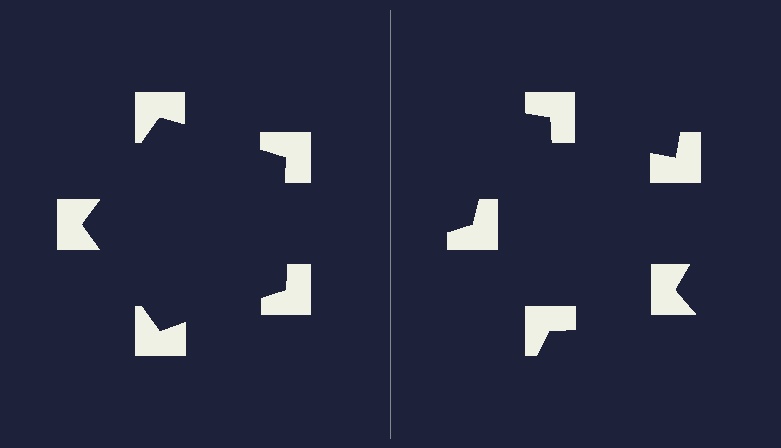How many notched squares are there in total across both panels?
10 — 5 on each side.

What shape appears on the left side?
An illusory pentagon.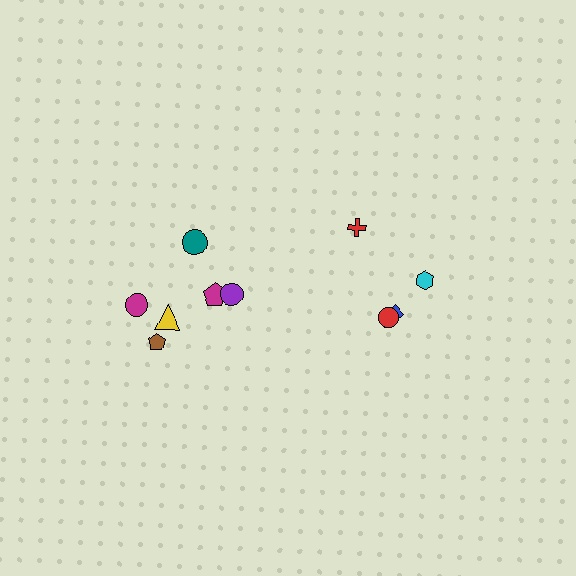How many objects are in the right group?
There are 4 objects.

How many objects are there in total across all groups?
There are 10 objects.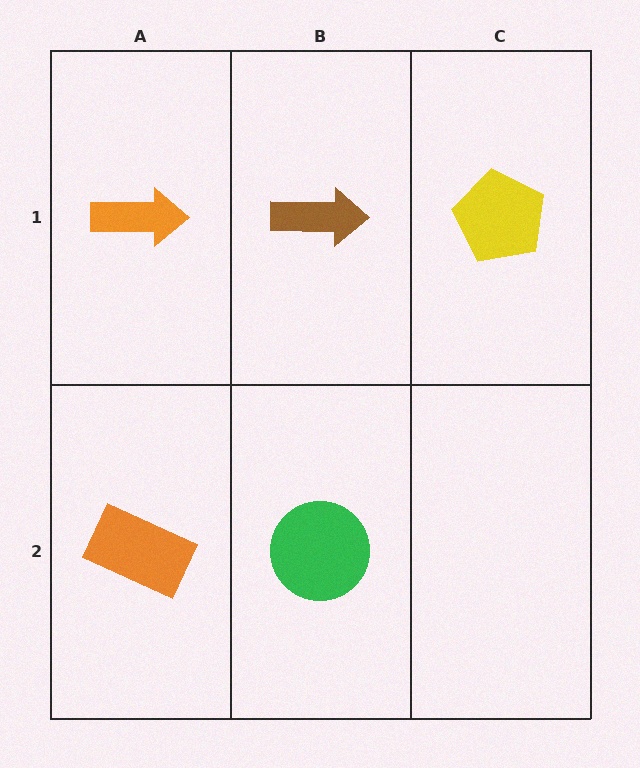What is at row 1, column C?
A yellow pentagon.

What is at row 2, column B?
A green circle.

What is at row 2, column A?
An orange rectangle.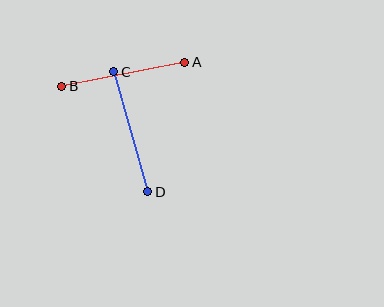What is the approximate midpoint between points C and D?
The midpoint is at approximately (131, 132) pixels.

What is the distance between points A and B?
The distance is approximately 126 pixels.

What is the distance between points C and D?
The distance is approximately 124 pixels.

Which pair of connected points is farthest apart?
Points A and B are farthest apart.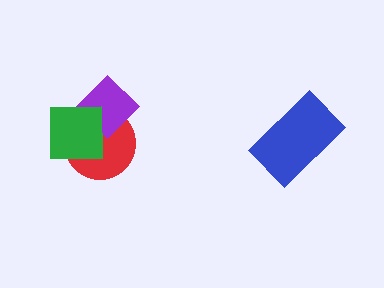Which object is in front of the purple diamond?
The green square is in front of the purple diamond.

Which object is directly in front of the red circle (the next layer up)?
The purple diamond is directly in front of the red circle.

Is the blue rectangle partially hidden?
No, no other shape covers it.